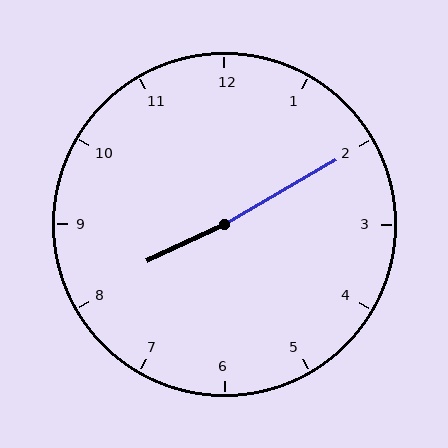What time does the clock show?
8:10.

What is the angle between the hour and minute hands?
Approximately 175 degrees.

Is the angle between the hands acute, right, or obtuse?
It is obtuse.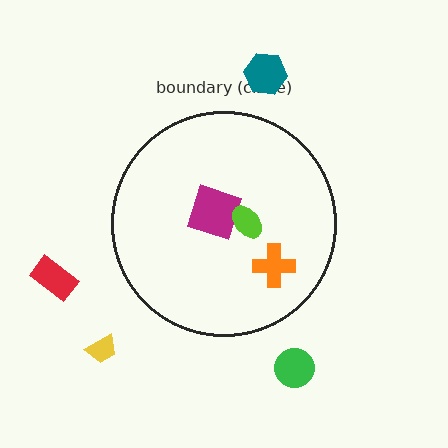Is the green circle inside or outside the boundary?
Outside.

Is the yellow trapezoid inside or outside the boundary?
Outside.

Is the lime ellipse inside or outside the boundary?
Inside.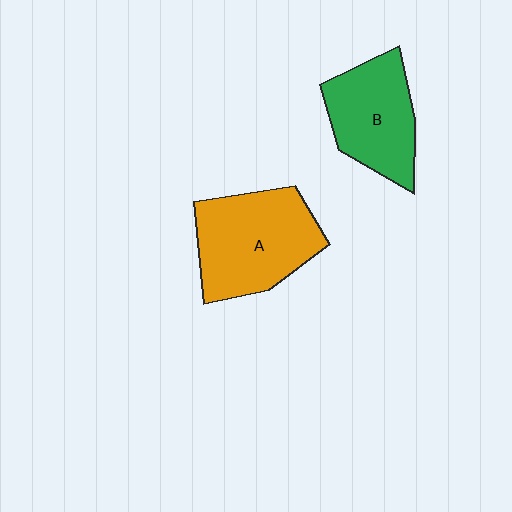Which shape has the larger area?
Shape A (orange).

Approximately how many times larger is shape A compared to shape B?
Approximately 1.3 times.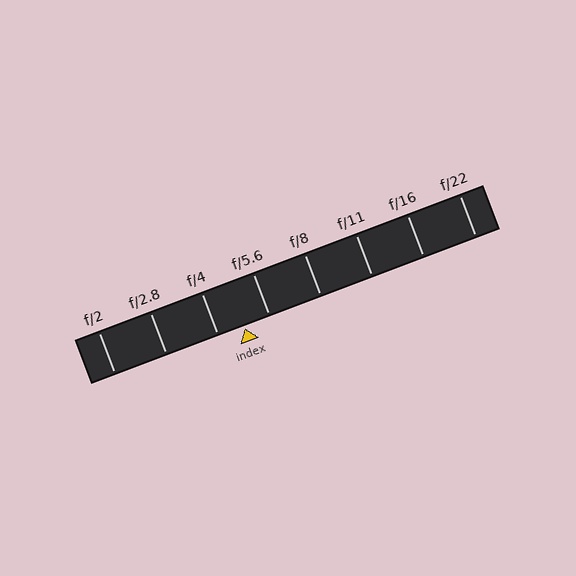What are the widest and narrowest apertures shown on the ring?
The widest aperture shown is f/2 and the narrowest is f/22.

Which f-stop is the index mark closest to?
The index mark is closest to f/5.6.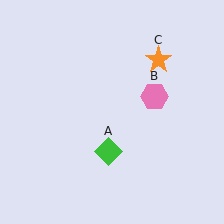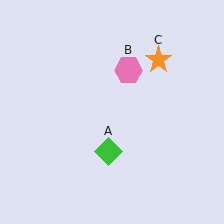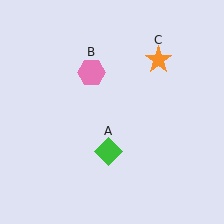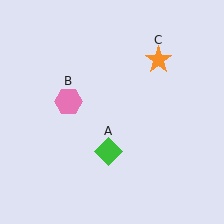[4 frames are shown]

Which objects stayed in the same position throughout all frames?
Green diamond (object A) and orange star (object C) remained stationary.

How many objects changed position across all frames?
1 object changed position: pink hexagon (object B).